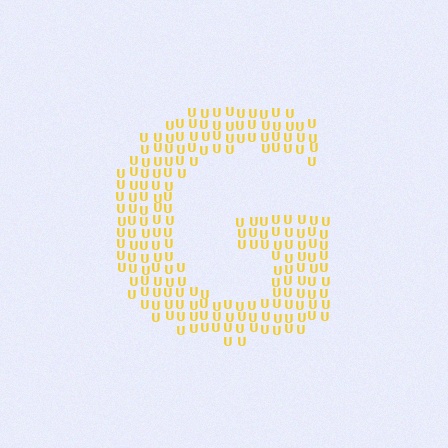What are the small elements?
The small elements are letter U's.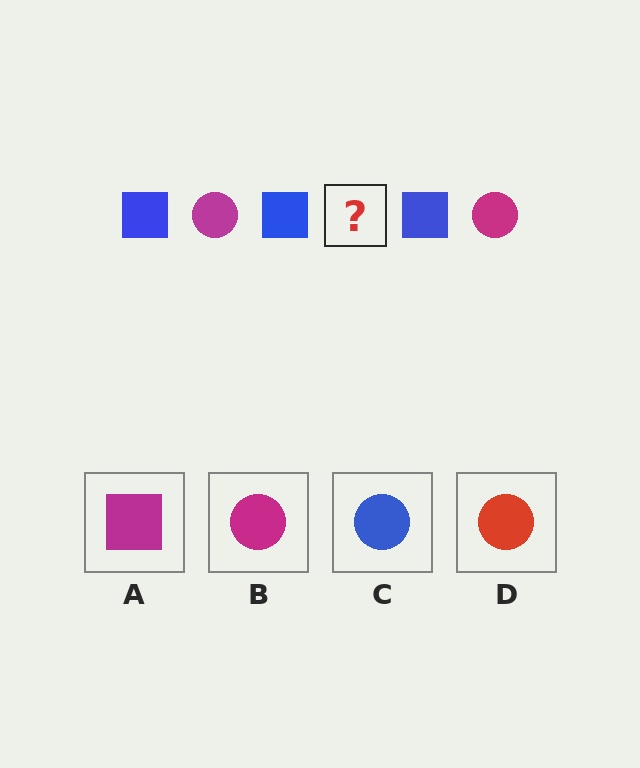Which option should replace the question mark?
Option B.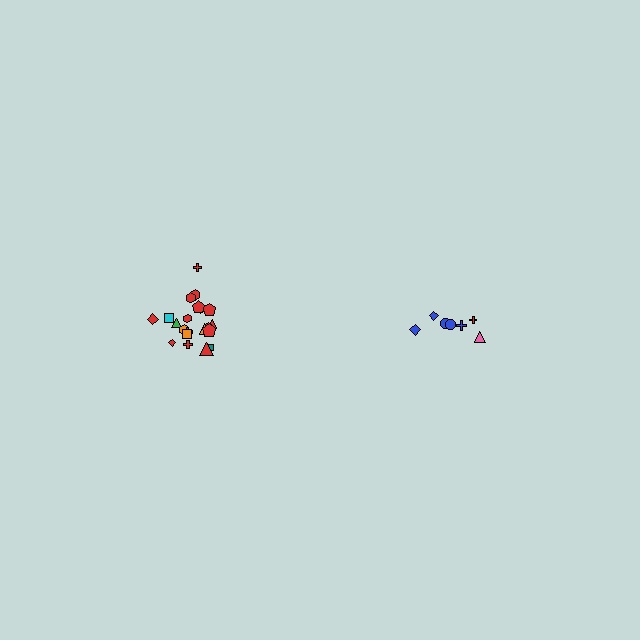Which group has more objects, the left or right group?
The left group.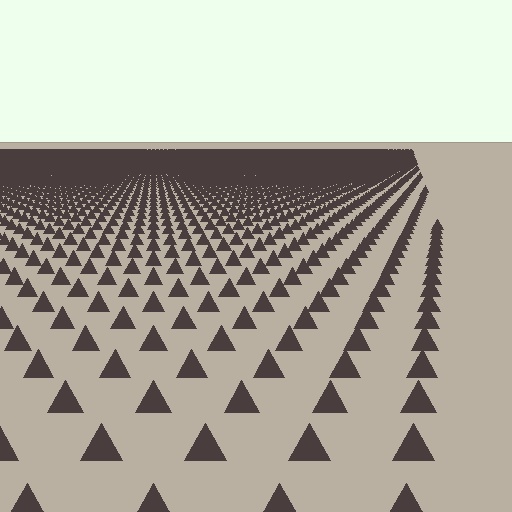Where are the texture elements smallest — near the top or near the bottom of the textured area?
Near the top.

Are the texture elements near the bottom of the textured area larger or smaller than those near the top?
Larger. Near the bottom, elements are closer to the viewer and appear at a bigger on-screen size.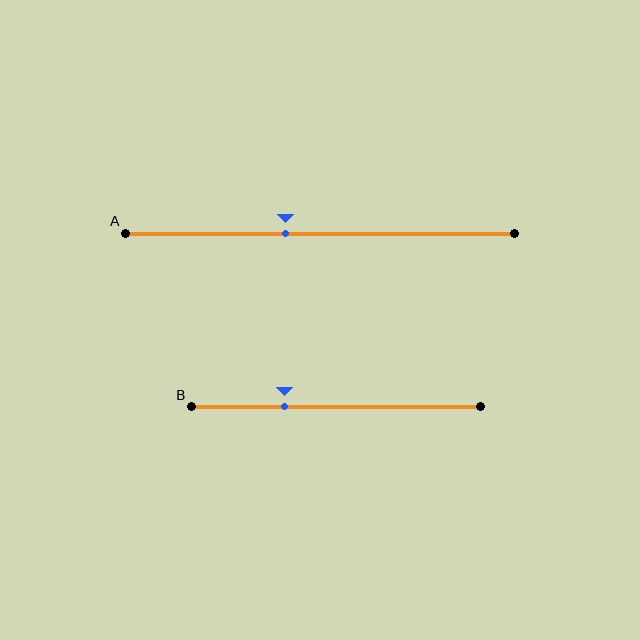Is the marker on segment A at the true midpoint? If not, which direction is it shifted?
No, the marker on segment A is shifted to the left by about 9% of the segment length.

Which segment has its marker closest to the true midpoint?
Segment A has its marker closest to the true midpoint.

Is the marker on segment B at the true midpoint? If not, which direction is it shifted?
No, the marker on segment B is shifted to the left by about 18% of the segment length.